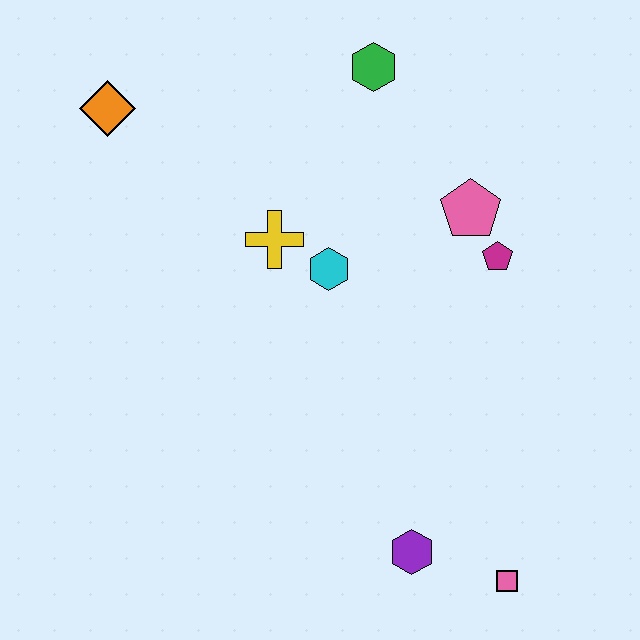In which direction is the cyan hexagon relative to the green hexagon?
The cyan hexagon is below the green hexagon.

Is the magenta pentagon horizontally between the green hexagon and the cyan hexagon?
No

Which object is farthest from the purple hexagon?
The orange diamond is farthest from the purple hexagon.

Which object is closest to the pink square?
The purple hexagon is closest to the pink square.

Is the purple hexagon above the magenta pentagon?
No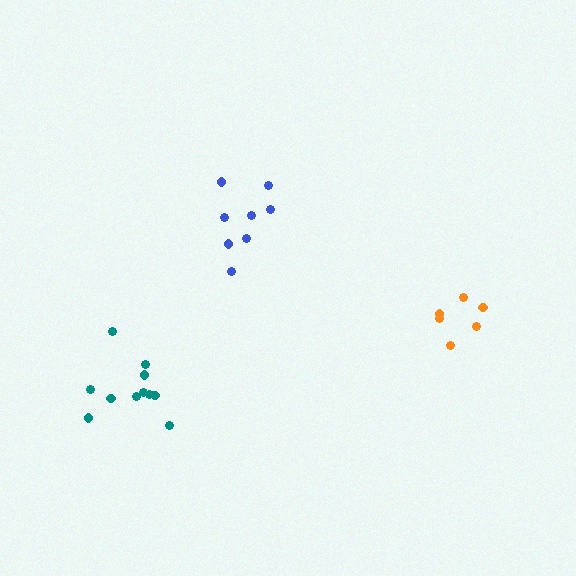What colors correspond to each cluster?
The clusters are colored: teal, orange, blue.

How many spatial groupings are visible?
There are 3 spatial groupings.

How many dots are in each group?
Group 1: 11 dots, Group 2: 6 dots, Group 3: 8 dots (25 total).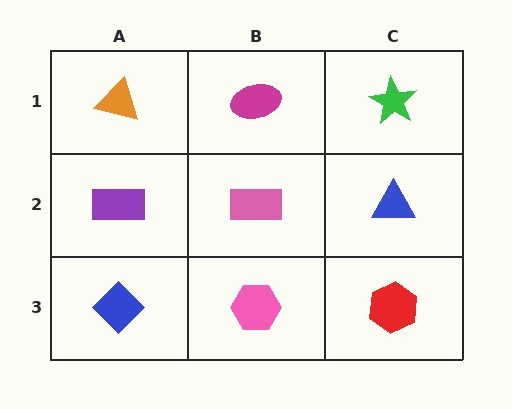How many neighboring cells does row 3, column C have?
2.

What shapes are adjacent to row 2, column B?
A magenta ellipse (row 1, column B), a pink hexagon (row 3, column B), a purple rectangle (row 2, column A), a blue triangle (row 2, column C).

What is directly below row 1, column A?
A purple rectangle.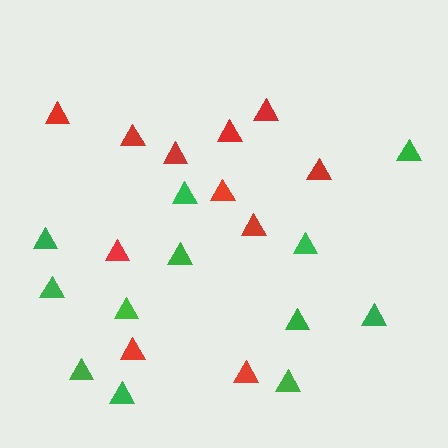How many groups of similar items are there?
There are 2 groups: one group of red triangles (11) and one group of green triangles (12).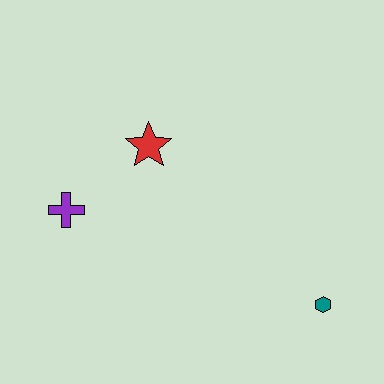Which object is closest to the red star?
The purple cross is closest to the red star.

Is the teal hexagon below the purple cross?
Yes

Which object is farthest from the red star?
The teal hexagon is farthest from the red star.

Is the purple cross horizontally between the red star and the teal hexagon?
No